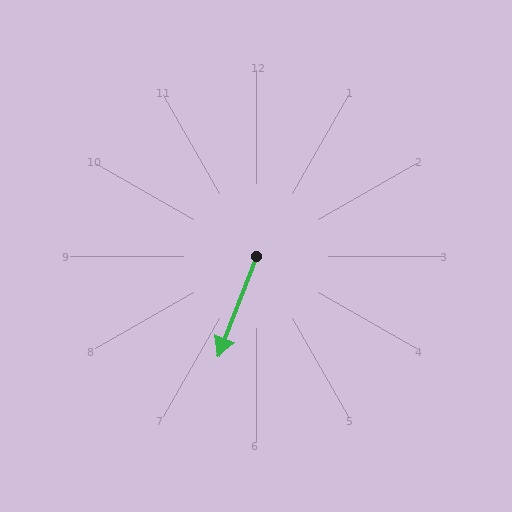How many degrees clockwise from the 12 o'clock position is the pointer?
Approximately 201 degrees.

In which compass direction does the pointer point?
South.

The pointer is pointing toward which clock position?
Roughly 7 o'clock.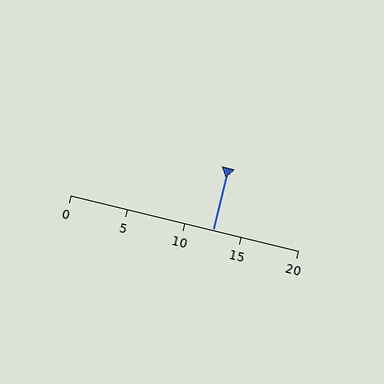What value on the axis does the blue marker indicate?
The marker indicates approximately 12.5.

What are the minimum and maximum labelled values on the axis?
The axis runs from 0 to 20.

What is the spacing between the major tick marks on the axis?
The major ticks are spaced 5 apart.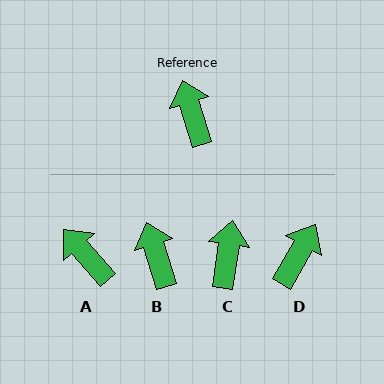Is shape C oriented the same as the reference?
No, it is off by about 26 degrees.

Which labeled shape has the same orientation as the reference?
B.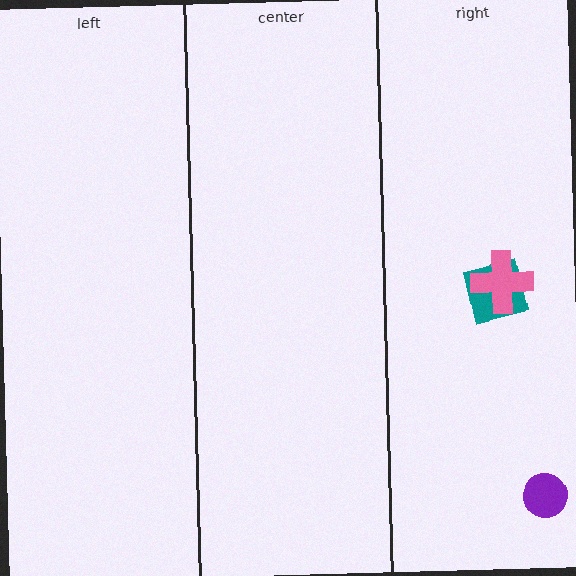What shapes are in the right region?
The purple circle, the teal square, the pink cross.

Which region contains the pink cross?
The right region.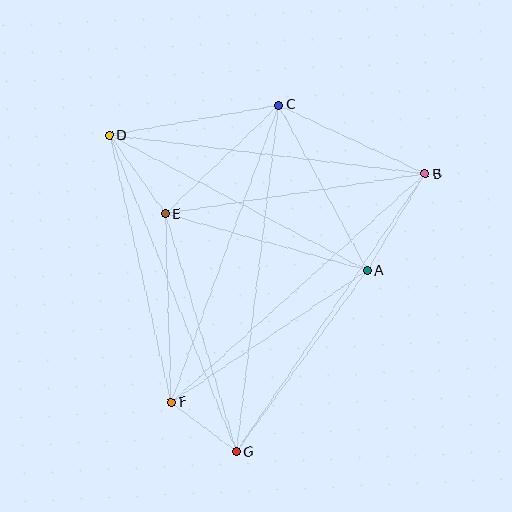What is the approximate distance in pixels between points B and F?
The distance between B and F is approximately 342 pixels.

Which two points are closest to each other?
Points F and G are closest to each other.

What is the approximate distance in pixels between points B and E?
The distance between B and E is approximately 263 pixels.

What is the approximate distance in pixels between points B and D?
The distance between B and D is approximately 318 pixels.